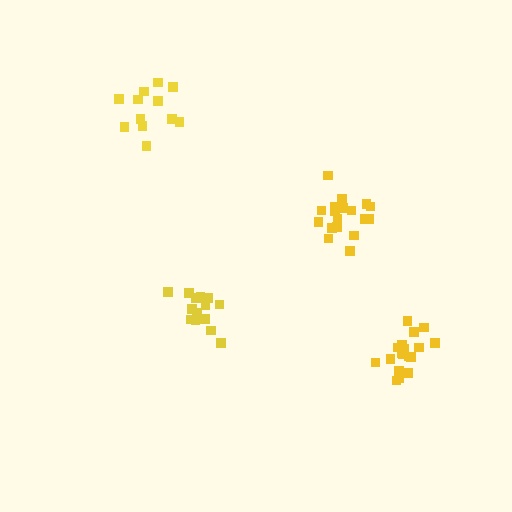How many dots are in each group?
Group 1: 18 dots, Group 2: 12 dots, Group 3: 18 dots, Group 4: 15 dots (63 total).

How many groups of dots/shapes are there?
There are 4 groups.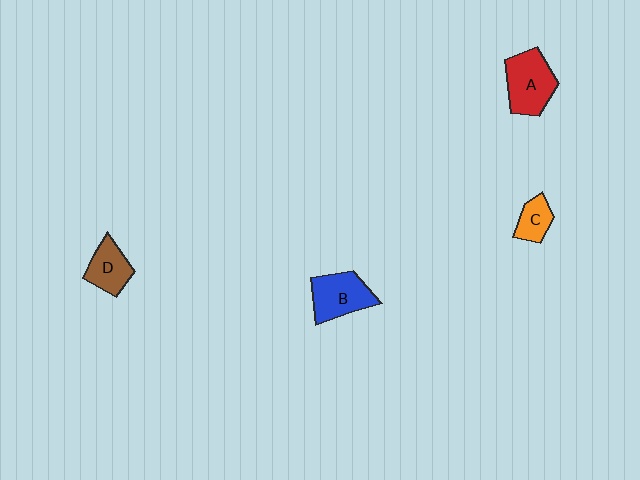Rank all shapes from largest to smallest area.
From largest to smallest: A (red), B (blue), D (brown), C (orange).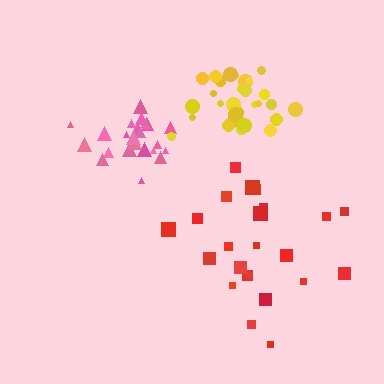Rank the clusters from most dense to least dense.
yellow, pink, red.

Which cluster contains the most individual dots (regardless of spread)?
Yellow (31).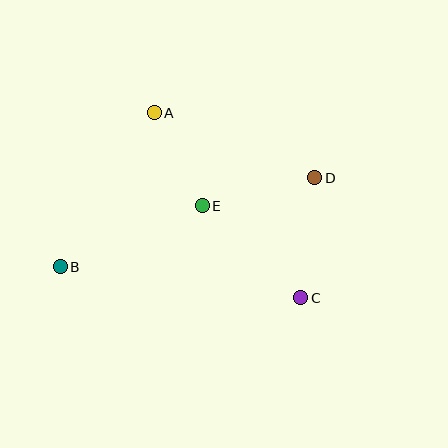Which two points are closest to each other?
Points A and E are closest to each other.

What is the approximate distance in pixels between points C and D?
The distance between C and D is approximately 121 pixels.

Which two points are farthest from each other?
Points B and D are farthest from each other.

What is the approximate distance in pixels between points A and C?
The distance between A and C is approximately 236 pixels.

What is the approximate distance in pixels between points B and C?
The distance between B and C is approximately 242 pixels.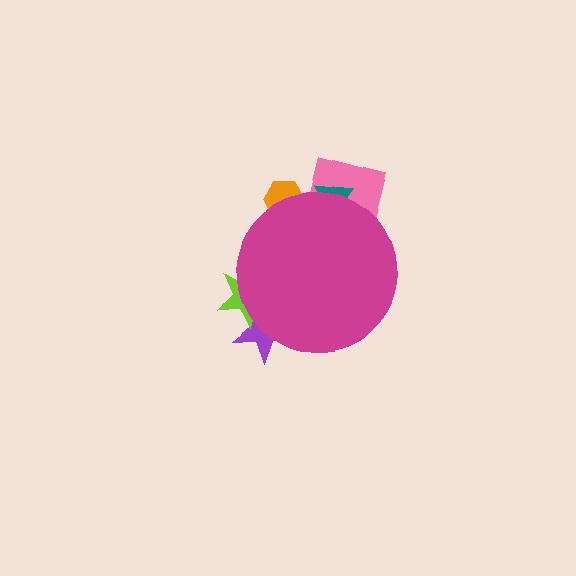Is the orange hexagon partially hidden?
Yes, the orange hexagon is partially hidden behind the magenta circle.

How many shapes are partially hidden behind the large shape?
5 shapes are partially hidden.